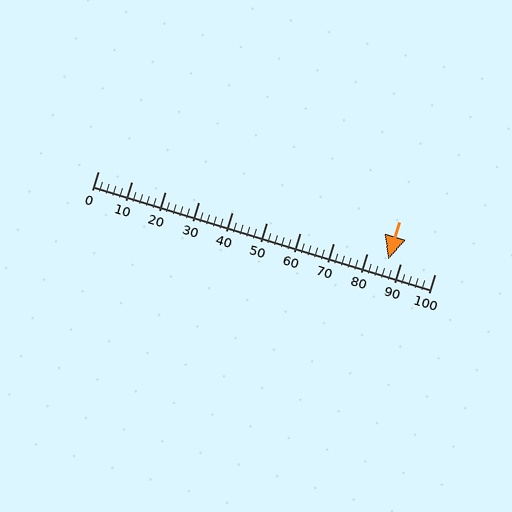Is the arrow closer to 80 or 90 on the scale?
The arrow is closer to 90.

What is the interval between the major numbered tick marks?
The major tick marks are spaced 10 units apart.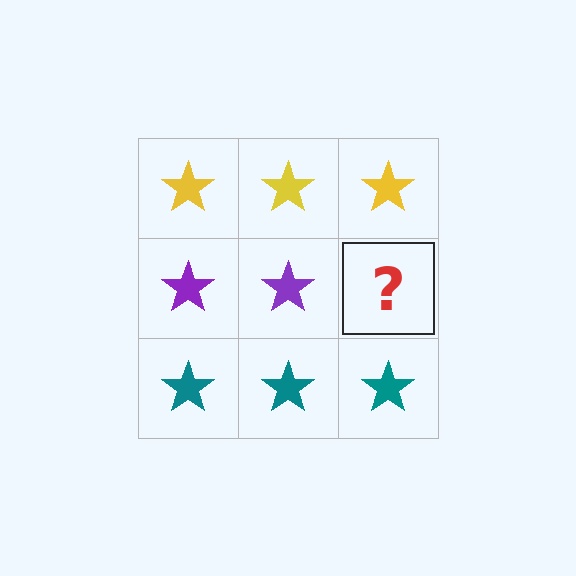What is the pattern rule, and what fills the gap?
The rule is that each row has a consistent color. The gap should be filled with a purple star.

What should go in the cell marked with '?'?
The missing cell should contain a purple star.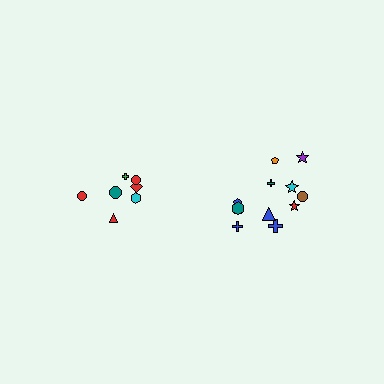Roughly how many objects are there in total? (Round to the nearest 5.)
Roughly 20 objects in total.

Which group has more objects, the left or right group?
The right group.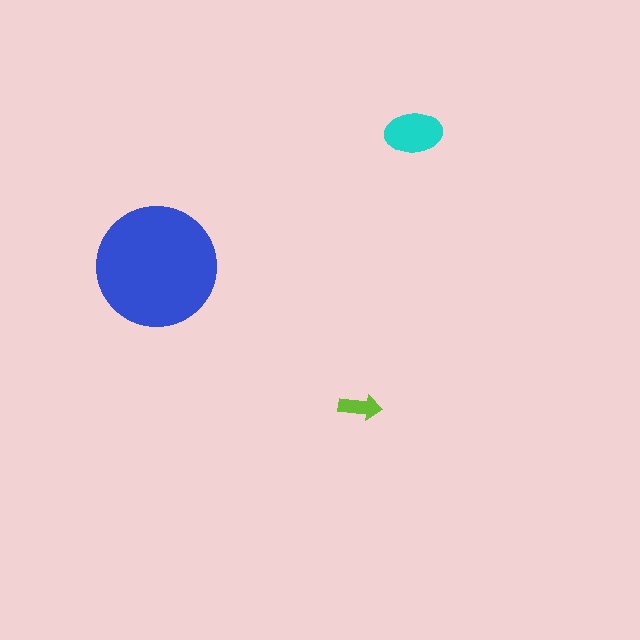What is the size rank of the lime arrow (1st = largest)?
3rd.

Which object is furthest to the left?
The blue circle is leftmost.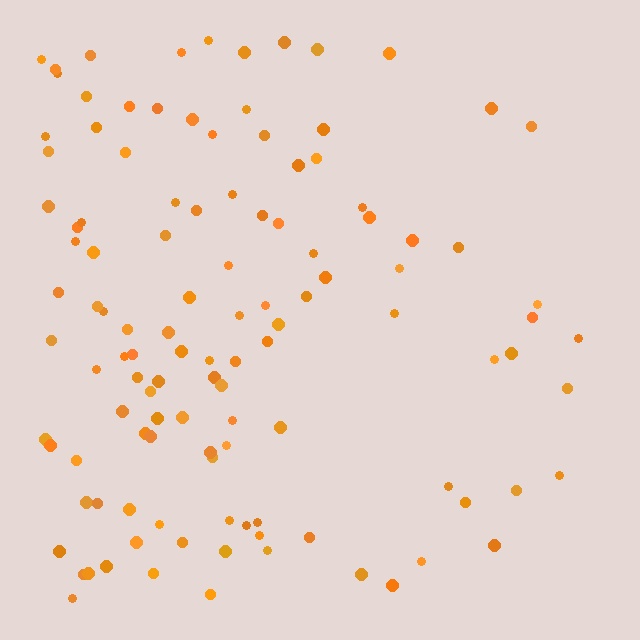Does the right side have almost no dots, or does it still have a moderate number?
Still a moderate number, just noticeably fewer than the left.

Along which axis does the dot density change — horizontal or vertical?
Horizontal.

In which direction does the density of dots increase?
From right to left, with the left side densest.